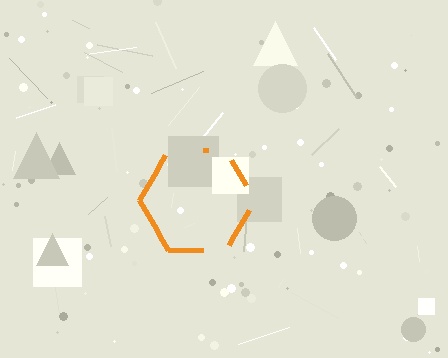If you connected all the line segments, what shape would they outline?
They would outline a hexagon.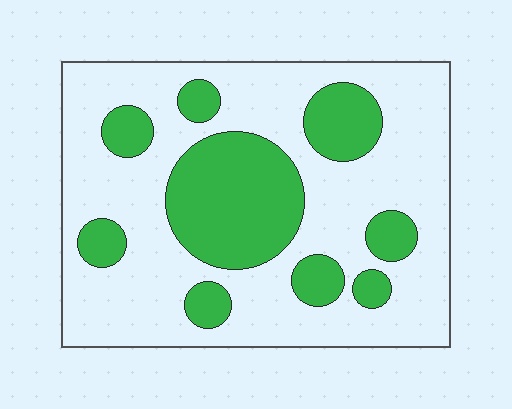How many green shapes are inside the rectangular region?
9.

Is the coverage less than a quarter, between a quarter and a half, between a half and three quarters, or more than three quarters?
Between a quarter and a half.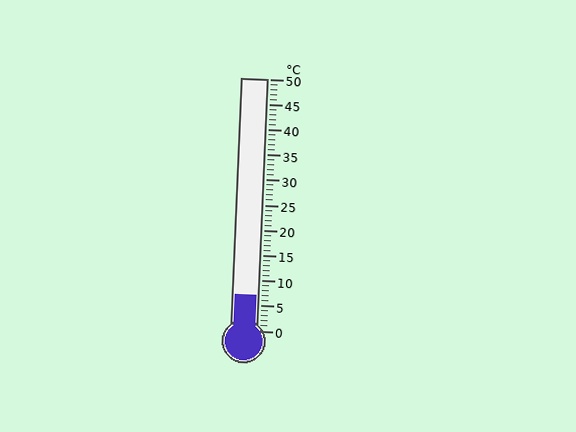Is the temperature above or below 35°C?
The temperature is below 35°C.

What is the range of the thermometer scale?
The thermometer scale ranges from 0°C to 50°C.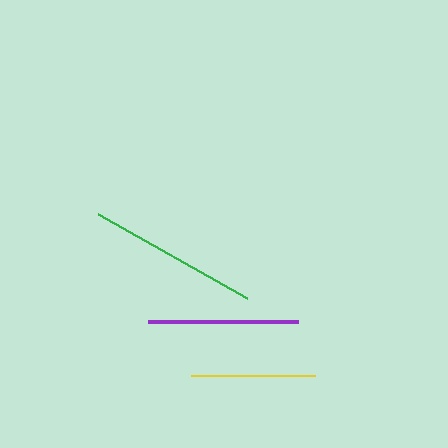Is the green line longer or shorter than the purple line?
The green line is longer than the purple line.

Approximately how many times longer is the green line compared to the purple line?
The green line is approximately 1.1 times the length of the purple line.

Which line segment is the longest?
The green line is the longest at approximately 171 pixels.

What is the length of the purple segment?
The purple segment is approximately 151 pixels long.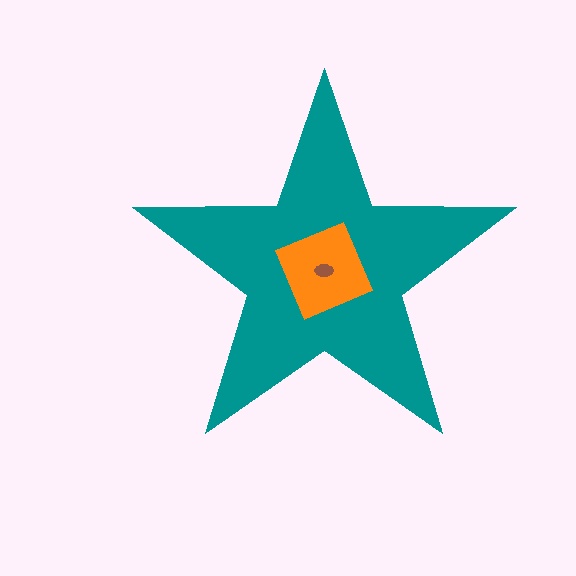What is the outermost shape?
The teal star.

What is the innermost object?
The brown ellipse.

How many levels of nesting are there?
3.